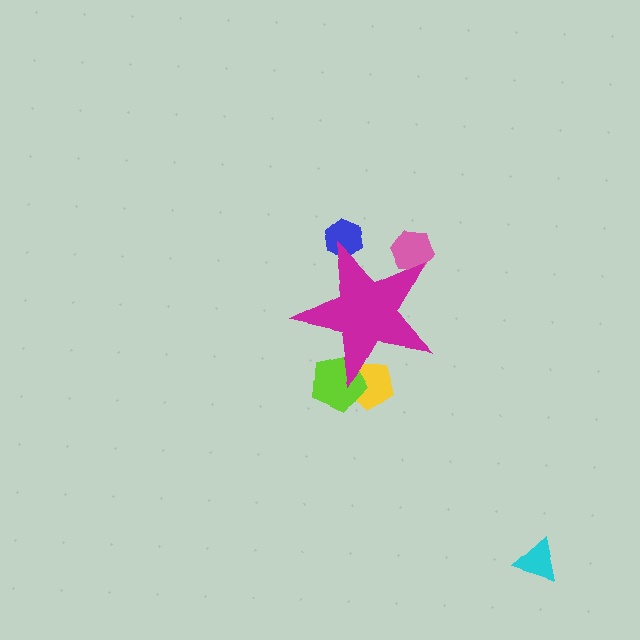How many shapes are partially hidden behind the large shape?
4 shapes are partially hidden.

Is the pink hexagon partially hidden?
Yes, the pink hexagon is partially hidden behind the magenta star.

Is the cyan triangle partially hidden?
No, the cyan triangle is fully visible.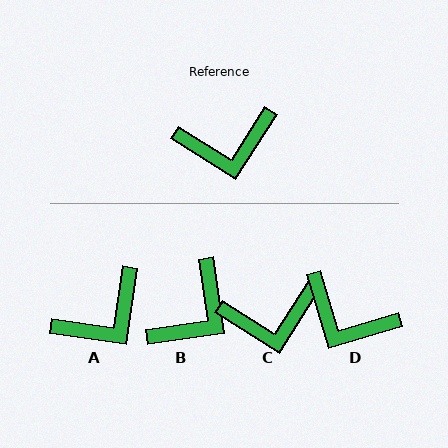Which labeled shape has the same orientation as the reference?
C.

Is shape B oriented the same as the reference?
No, it is off by about 41 degrees.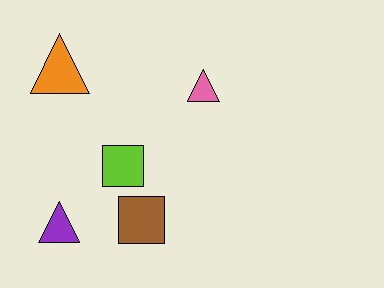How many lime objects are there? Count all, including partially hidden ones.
There is 1 lime object.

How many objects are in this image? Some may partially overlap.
There are 5 objects.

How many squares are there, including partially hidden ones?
There are 2 squares.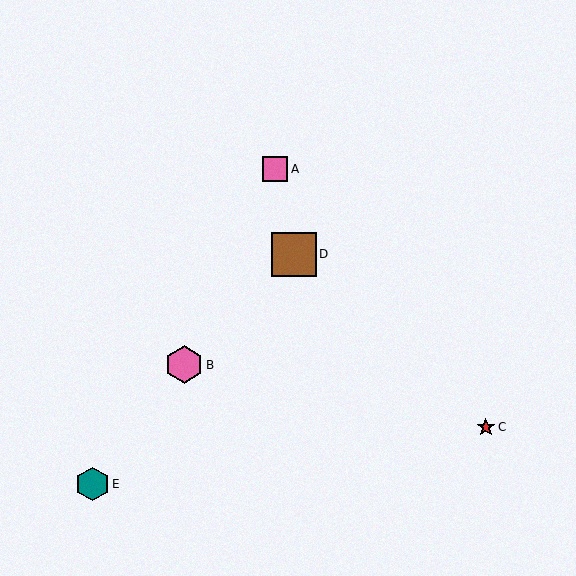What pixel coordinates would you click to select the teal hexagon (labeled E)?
Click at (92, 484) to select the teal hexagon E.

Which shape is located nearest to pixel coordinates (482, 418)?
The red star (labeled C) at (486, 427) is nearest to that location.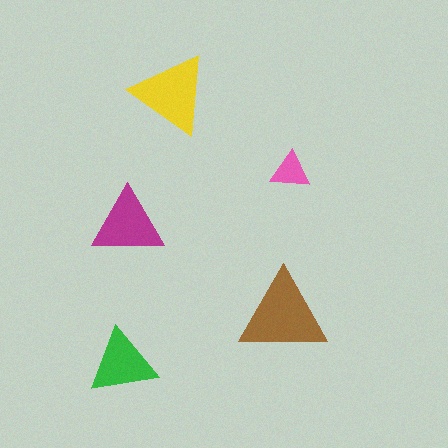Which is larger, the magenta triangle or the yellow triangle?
The yellow one.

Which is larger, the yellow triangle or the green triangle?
The yellow one.